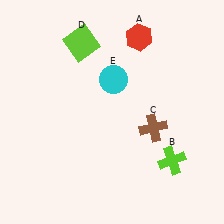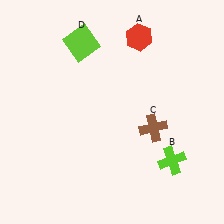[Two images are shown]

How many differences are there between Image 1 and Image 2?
There is 1 difference between the two images.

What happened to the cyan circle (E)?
The cyan circle (E) was removed in Image 2. It was in the top-right area of Image 1.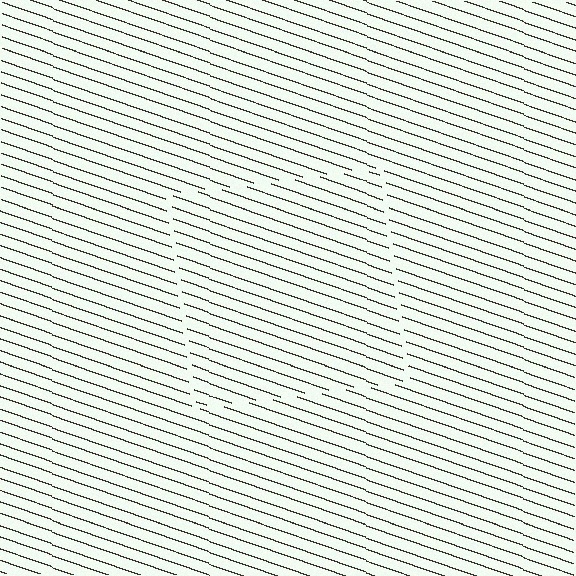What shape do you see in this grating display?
An illusory square. The interior of the shape contains the same grating, shifted by half a period — the contour is defined by the phase discontinuity where line-ends from the inner and outer gratings abut.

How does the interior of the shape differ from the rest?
The interior of the shape contains the same grating, shifted by half a period — the contour is defined by the phase discontinuity where line-ends from the inner and outer gratings abut.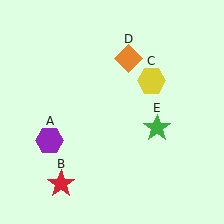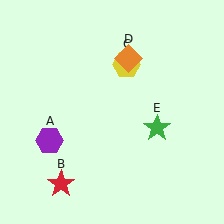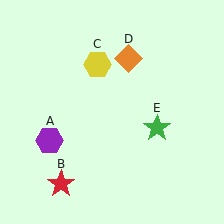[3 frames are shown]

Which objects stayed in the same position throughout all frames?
Purple hexagon (object A) and red star (object B) and orange diamond (object D) and green star (object E) remained stationary.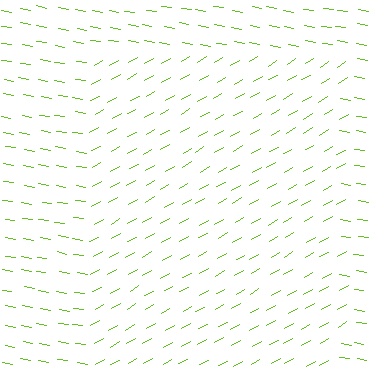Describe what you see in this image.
The image is filled with small lime line segments. A rectangle region in the image has lines oriented differently from the surrounding lines, creating a visible texture boundary.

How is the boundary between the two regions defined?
The boundary is defined purely by a change in line orientation (approximately 39 degrees difference). All lines are the same color and thickness.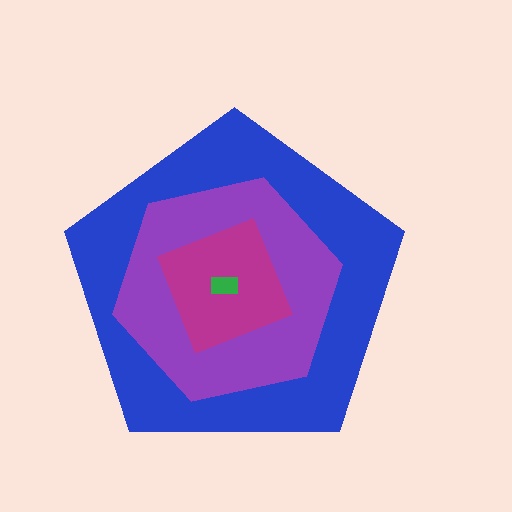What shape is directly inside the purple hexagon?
The magenta square.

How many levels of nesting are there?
4.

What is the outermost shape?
The blue pentagon.